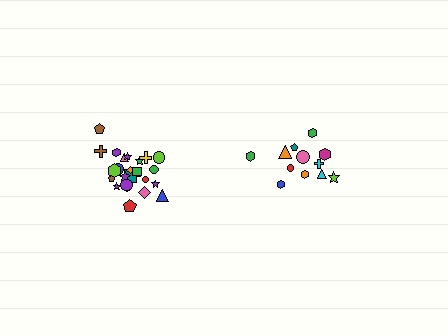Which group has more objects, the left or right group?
The left group.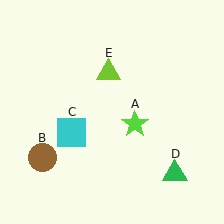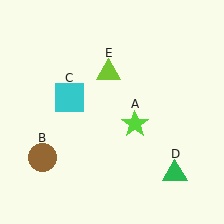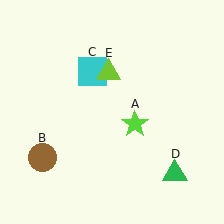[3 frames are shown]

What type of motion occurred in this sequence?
The cyan square (object C) rotated clockwise around the center of the scene.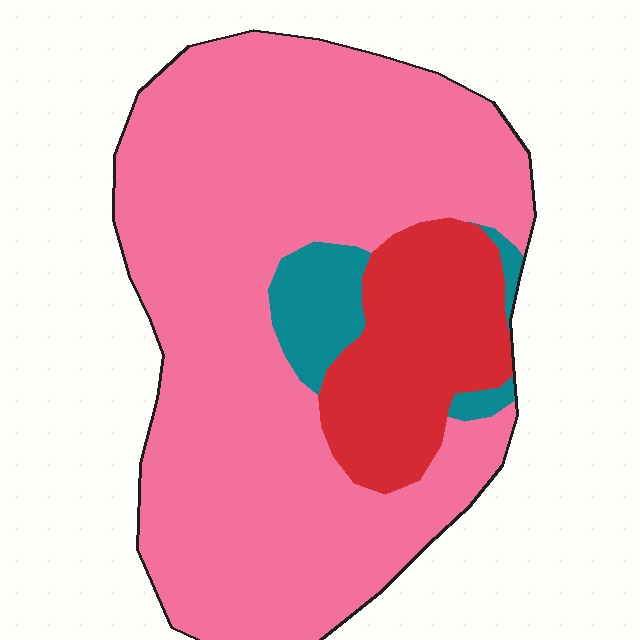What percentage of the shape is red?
Red takes up about one sixth (1/6) of the shape.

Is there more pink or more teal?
Pink.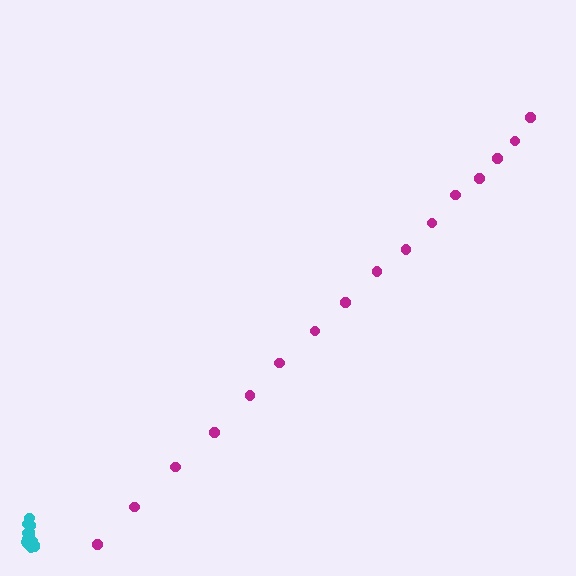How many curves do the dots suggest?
There are 2 distinct paths.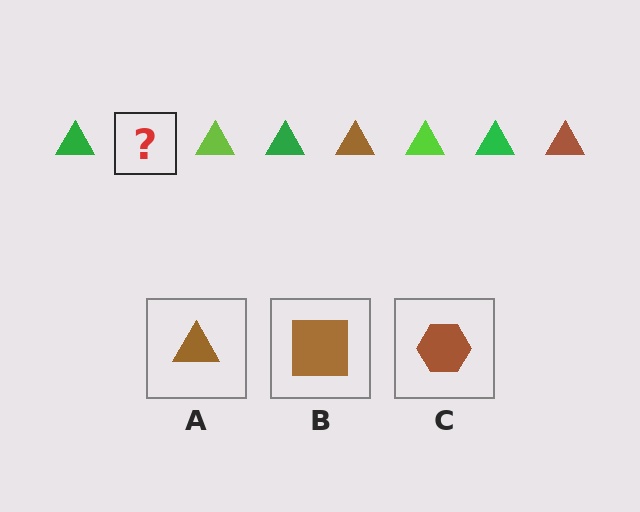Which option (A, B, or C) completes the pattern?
A.